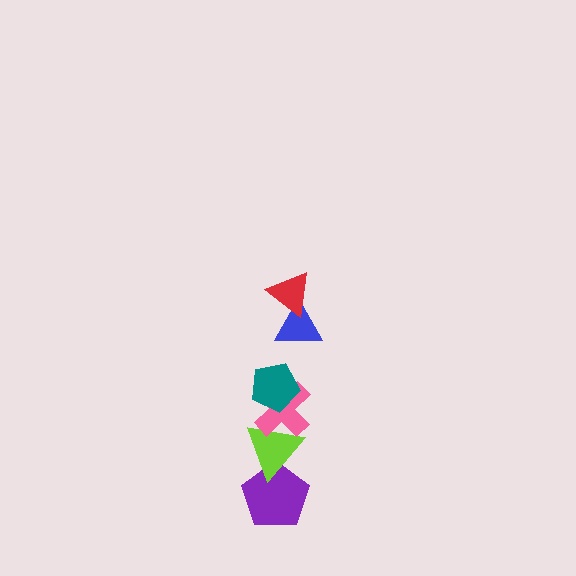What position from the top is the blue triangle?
The blue triangle is 2nd from the top.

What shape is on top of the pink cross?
The teal pentagon is on top of the pink cross.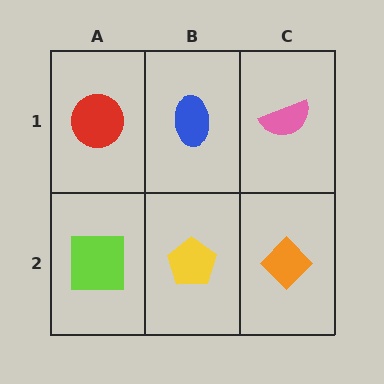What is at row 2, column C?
An orange diamond.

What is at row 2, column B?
A yellow pentagon.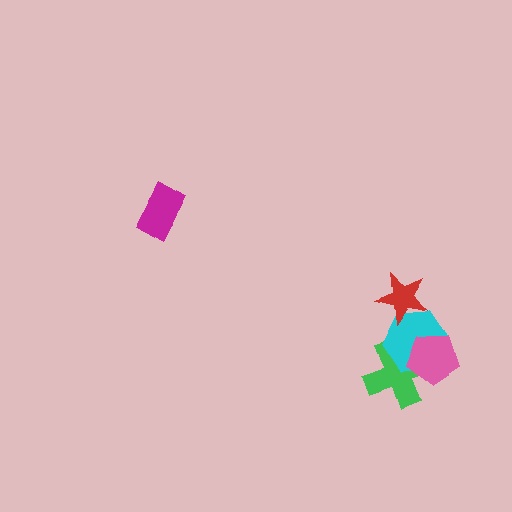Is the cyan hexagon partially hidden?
Yes, it is partially covered by another shape.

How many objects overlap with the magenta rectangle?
0 objects overlap with the magenta rectangle.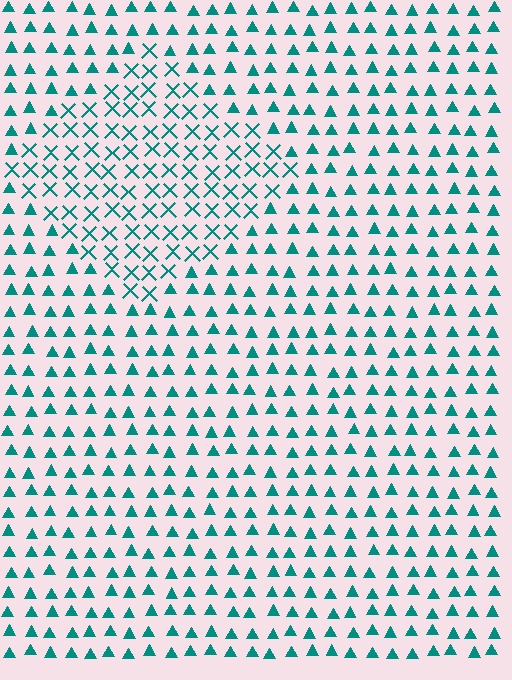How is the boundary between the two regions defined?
The boundary is defined by a change in element shape: X marks inside vs. triangles outside. All elements share the same color and spacing.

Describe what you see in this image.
The image is filled with small teal elements arranged in a uniform grid. A diamond-shaped region contains X marks, while the surrounding area contains triangles. The boundary is defined purely by the change in element shape.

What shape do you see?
I see a diamond.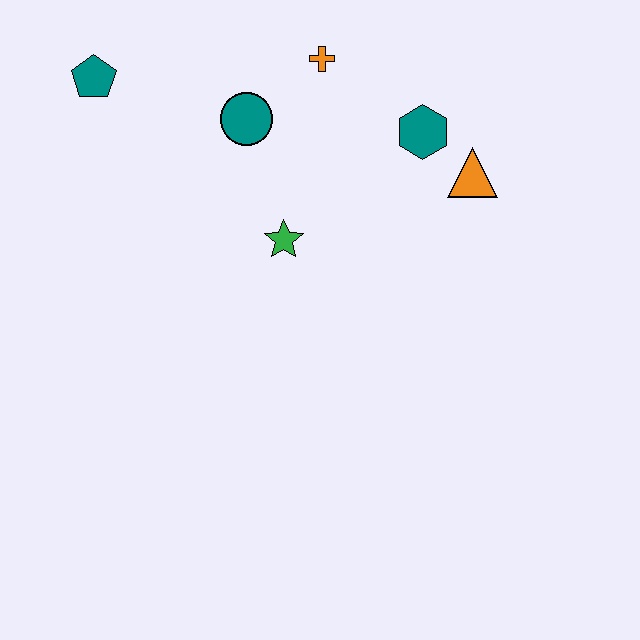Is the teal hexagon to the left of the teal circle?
No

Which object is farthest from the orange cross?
The teal pentagon is farthest from the orange cross.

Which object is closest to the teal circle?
The orange cross is closest to the teal circle.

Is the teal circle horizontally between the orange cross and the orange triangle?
No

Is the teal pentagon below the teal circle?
No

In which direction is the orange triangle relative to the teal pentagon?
The orange triangle is to the right of the teal pentagon.